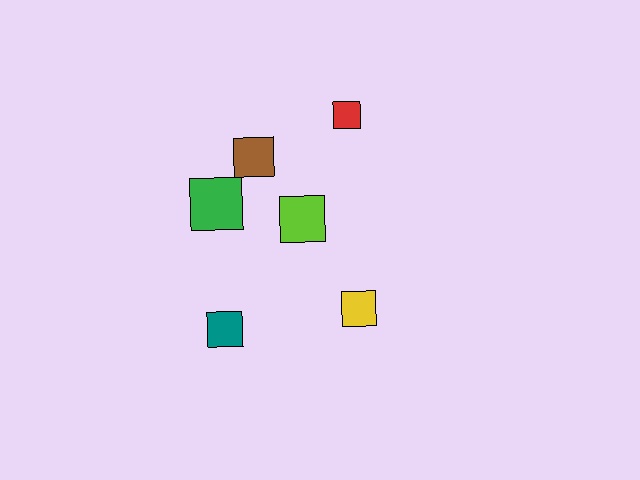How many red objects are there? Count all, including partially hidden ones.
There is 1 red object.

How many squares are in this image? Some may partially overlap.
There are 6 squares.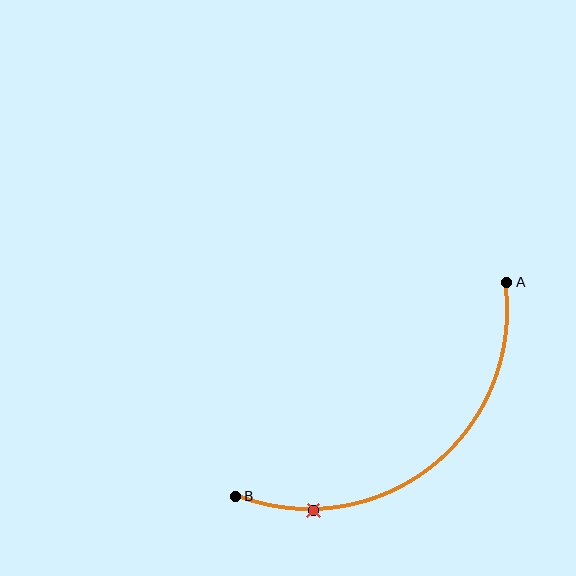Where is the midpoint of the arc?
The arc midpoint is the point on the curve farthest from the straight line joining A and B. It sits below and to the right of that line.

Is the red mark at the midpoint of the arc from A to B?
No. The red mark lies on the arc but is closer to endpoint B. The arc midpoint would be at the point on the curve equidistant along the arc from both A and B.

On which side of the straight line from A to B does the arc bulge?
The arc bulges below and to the right of the straight line connecting A and B.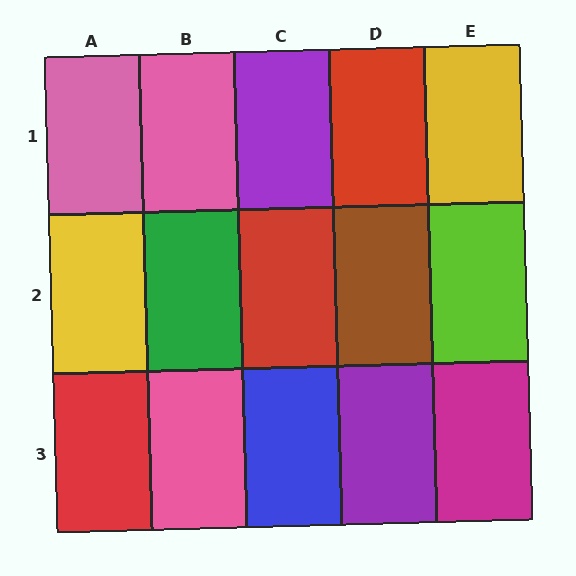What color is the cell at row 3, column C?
Blue.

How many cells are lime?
1 cell is lime.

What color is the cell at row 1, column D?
Red.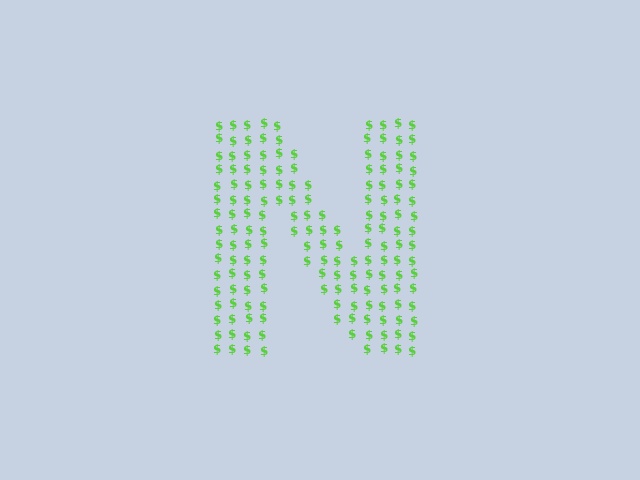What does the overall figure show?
The overall figure shows the letter N.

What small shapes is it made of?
It is made of small dollar signs.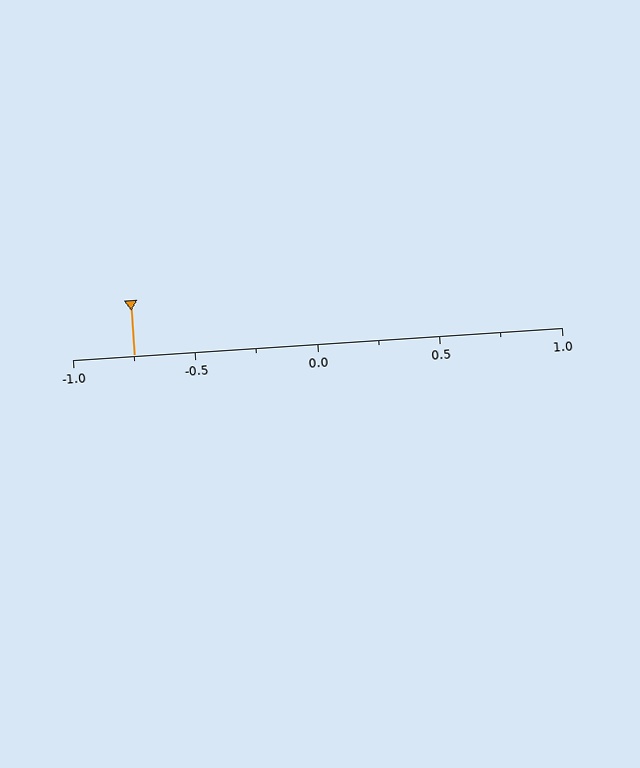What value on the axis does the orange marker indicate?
The marker indicates approximately -0.75.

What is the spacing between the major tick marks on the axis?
The major ticks are spaced 0.5 apart.